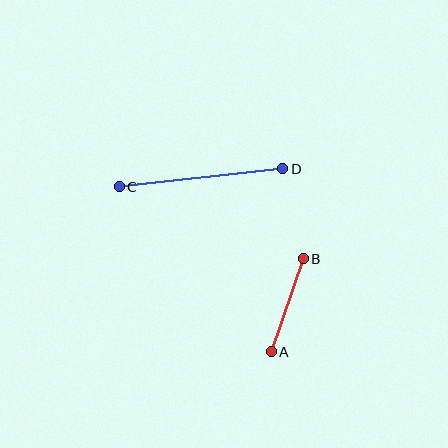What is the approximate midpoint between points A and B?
The midpoint is at approximately (287, 305) pixels.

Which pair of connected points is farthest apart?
Points C and D are farthest apart.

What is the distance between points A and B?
The distance is approximately 99 pixels.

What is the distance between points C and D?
The distance is approximately 164 pixels.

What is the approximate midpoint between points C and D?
The midpoint is at approximately (201, 178) pixels.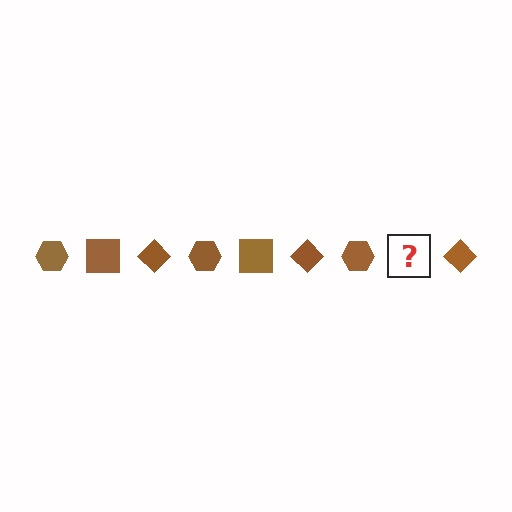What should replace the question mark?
The question mark should be replaced with a brown square.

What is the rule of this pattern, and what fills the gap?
The rule is that the pattern cycles through hexagon, square, diamond shapes in brown. The gap should be filled with a brown square.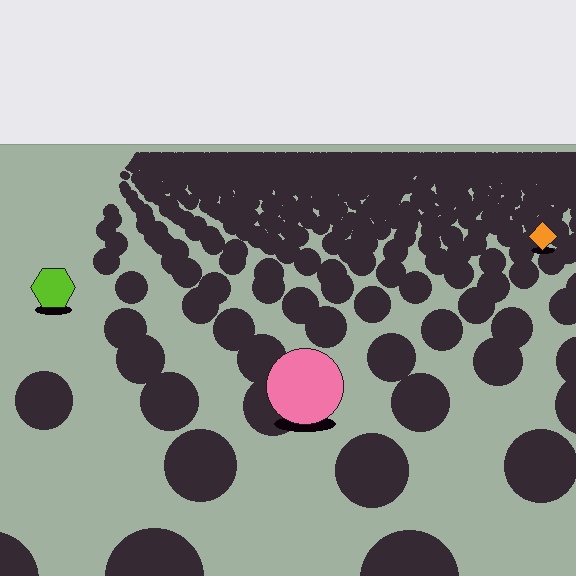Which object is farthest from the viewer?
The orange diamond is farthest from the viewer. It appears smaller and the ground texture around it is denser.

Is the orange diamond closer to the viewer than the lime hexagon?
No. The lime hexagon is closer — you can tell from the texture gradient: the ground texture is coarser near it.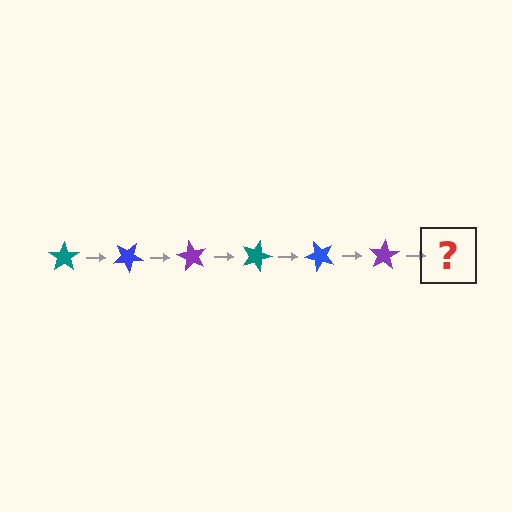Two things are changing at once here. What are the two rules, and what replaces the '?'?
The two rules are that it rotates 30 degrees each step and the color cycles through teal, blue, and purple. The '?' should be a teal star, rotated 180 degrees from the start.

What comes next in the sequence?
The next element should be a teal star, rotated 180 degrees from the start.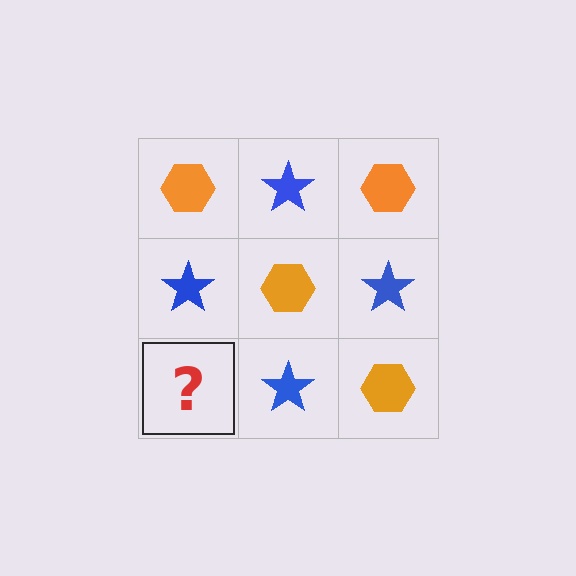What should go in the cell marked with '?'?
The missing cell should contain an orange hexagon.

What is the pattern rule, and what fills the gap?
The rule is that it alternates orange hexagon and blue star in a checkerboard pattern. The gap should be filled with an orange hexagon.